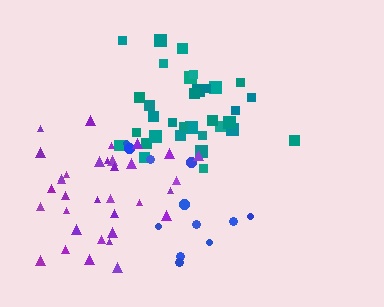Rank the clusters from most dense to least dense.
teal, purple, blue.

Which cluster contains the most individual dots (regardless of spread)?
Purple (34).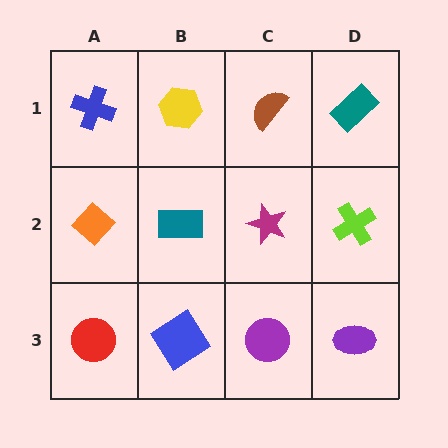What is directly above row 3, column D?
A lime cross.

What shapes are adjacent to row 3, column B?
A teal rectangle (row 2, column B), a red circle (row 3, column A), a purple circle (row 3, column C).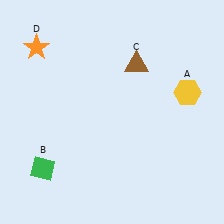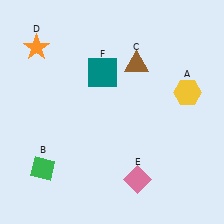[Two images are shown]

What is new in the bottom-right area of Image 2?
A pink diamond (E) was added in the bottom-right area of Image 2.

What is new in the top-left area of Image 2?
A teal square (F) was added in the top-left area of Image 2.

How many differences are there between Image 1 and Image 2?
There are 2 differences between the two images.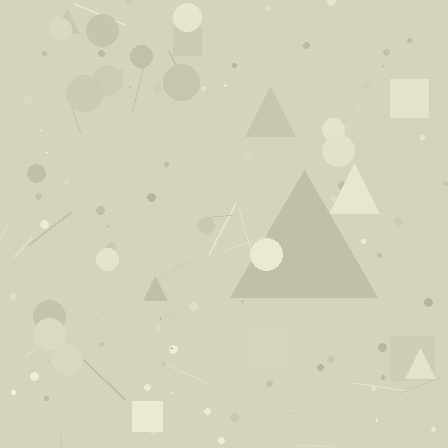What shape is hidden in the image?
A triangle is hidden in the image.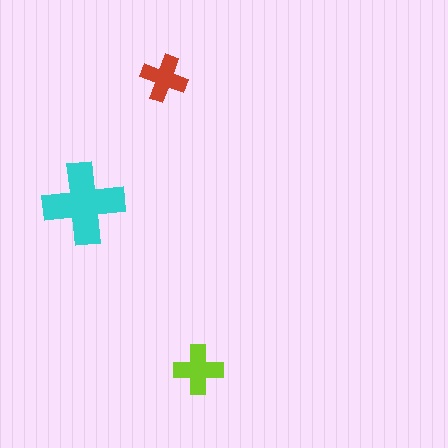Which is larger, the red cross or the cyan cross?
The cyan one.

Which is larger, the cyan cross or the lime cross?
The cyan one.